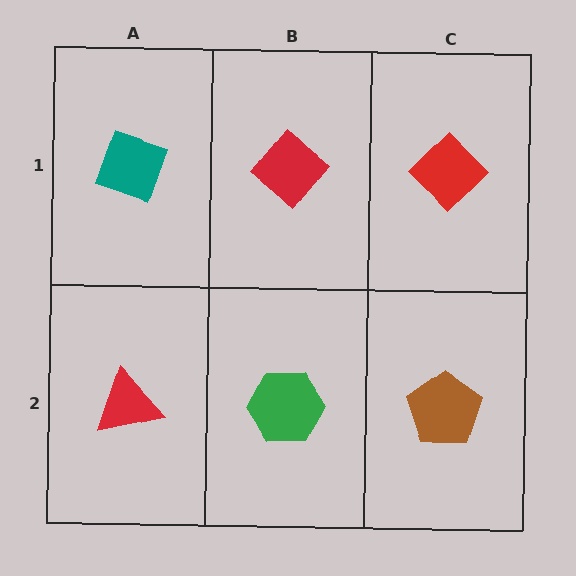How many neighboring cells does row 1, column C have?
2.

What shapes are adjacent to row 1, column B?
A green hexagon (row 2, column B), a teal diamond (row 1, column A), a red diamond (row 1, column C).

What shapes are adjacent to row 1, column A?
A red triangle (row 2, column A), a red diamond (row 1, column B).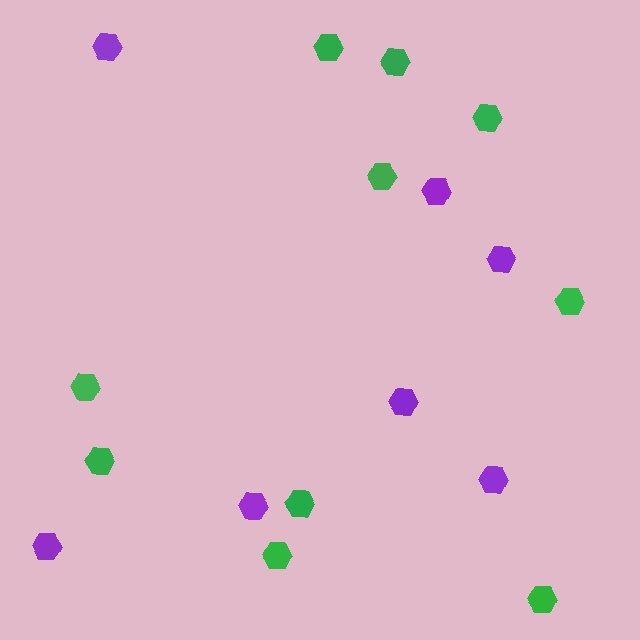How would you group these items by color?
There are 2 groups: one group of green hexagons (10) and one group of purple hexagons (7).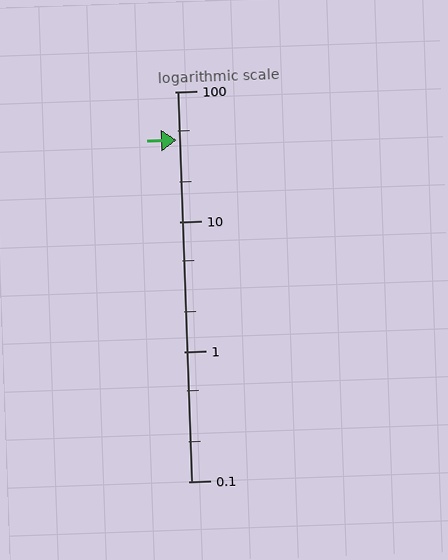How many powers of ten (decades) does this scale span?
The scale spans 3 decades, from 0.1 to 100.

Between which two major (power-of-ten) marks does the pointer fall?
The pointer is between 10 and 100.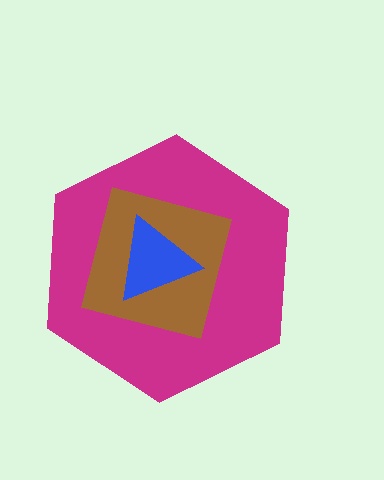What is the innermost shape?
The blue triangle.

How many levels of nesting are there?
3.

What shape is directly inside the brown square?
The blue triangle.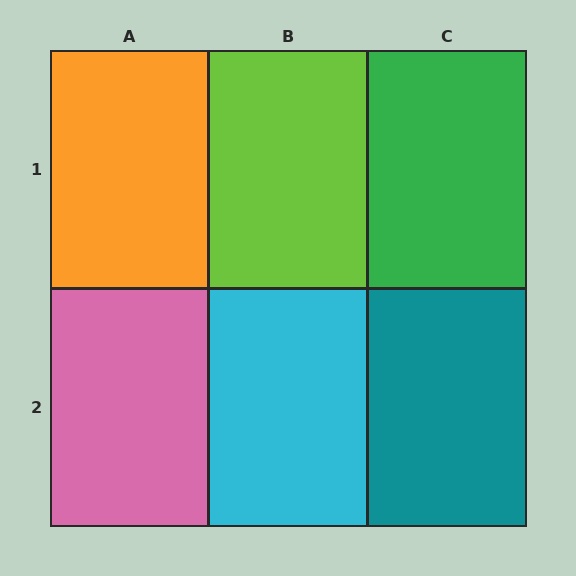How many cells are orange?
1 cell is orange.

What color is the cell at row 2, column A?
Pink.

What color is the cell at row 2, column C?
Teal.